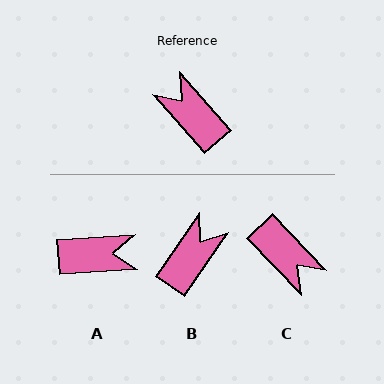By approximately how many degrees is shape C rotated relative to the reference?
Approximately 177 degrees clockwise.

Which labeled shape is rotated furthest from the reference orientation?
C, about 177 degrees away.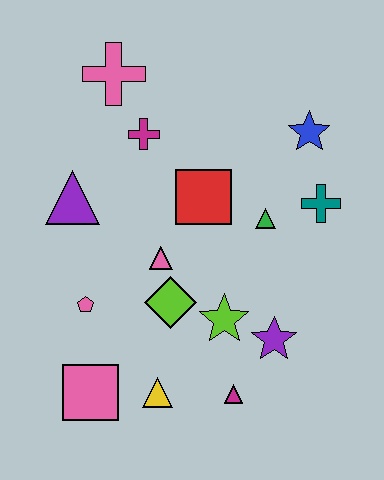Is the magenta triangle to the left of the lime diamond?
No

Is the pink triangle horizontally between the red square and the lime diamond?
No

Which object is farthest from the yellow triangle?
The pink cross is farthest from the yellow triangle.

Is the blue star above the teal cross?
Yes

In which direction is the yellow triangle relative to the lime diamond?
The yellow triangle is below the lime diamond.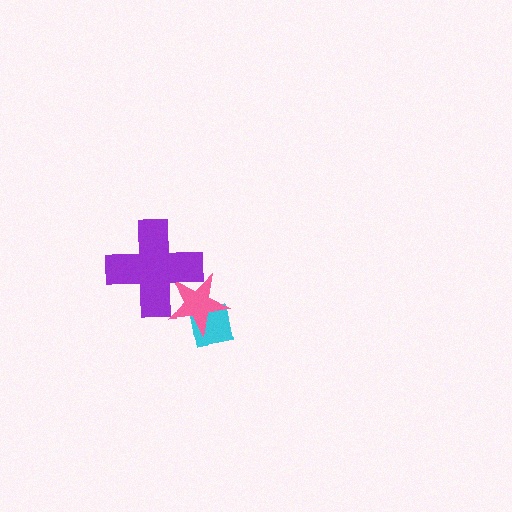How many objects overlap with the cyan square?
1 object overlaps with the cyan square.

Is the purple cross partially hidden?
No, no other shape covers it.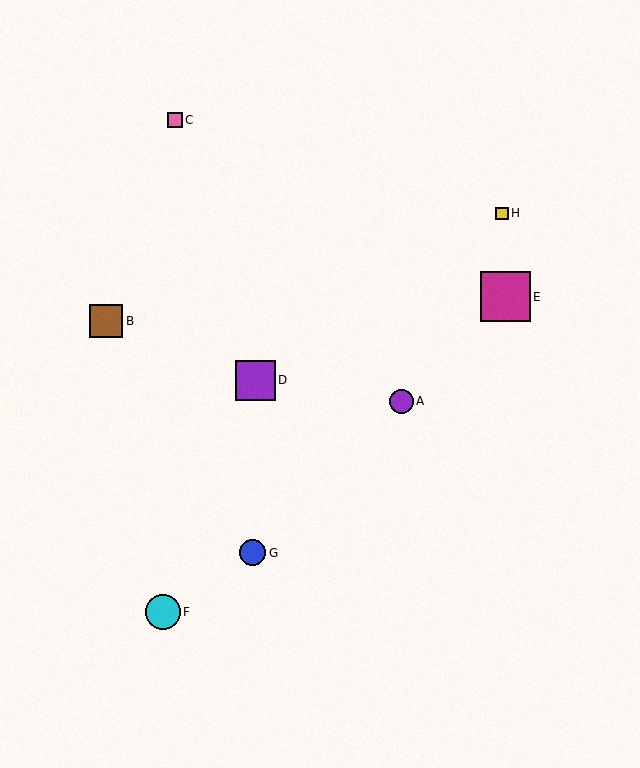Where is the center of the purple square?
The center of the purple square is at (255, 381).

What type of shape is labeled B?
Shape B is a brown square.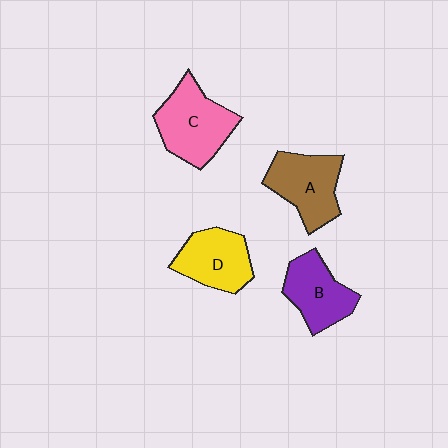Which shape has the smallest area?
Shape B (purple).